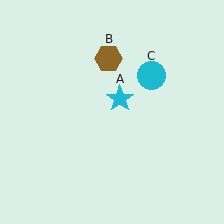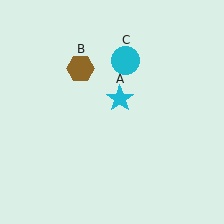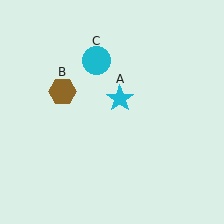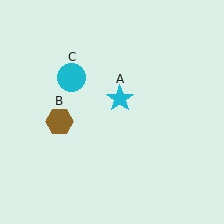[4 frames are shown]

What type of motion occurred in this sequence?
The brown hexagon (object B), cyan circle (object C) rotated counterclockwise around the center of the scene.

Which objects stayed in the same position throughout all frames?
Cyan star (object A) remained stationary.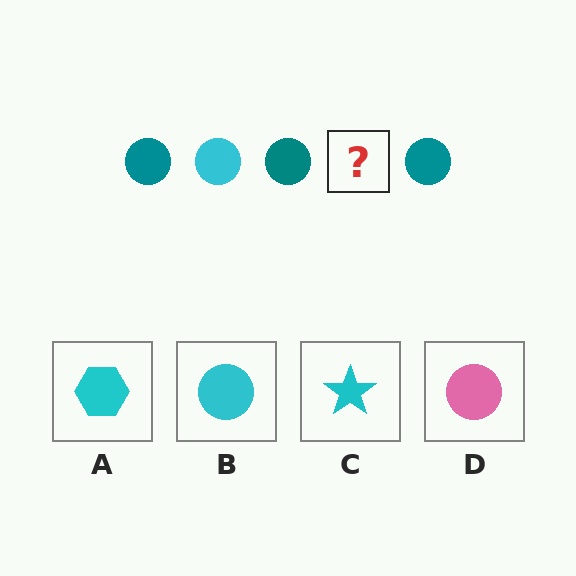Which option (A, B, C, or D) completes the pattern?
B.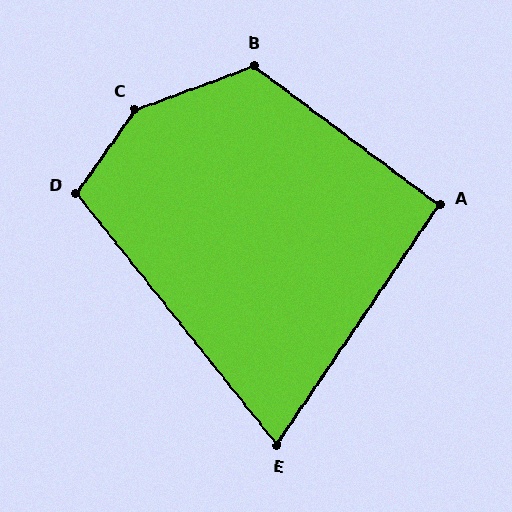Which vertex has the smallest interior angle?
E, at approximately 73 degrees.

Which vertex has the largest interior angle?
C, at approximately 145 degrees.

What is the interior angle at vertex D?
Approximately 107 degrees (obtuse).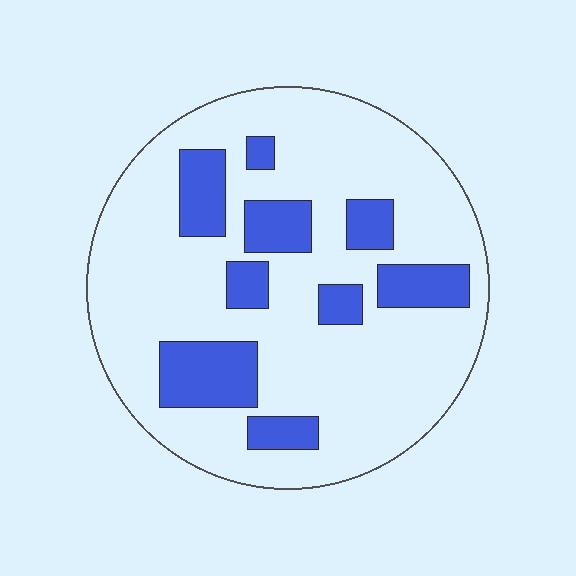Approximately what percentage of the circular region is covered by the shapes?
Approximately 20%.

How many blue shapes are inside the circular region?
9.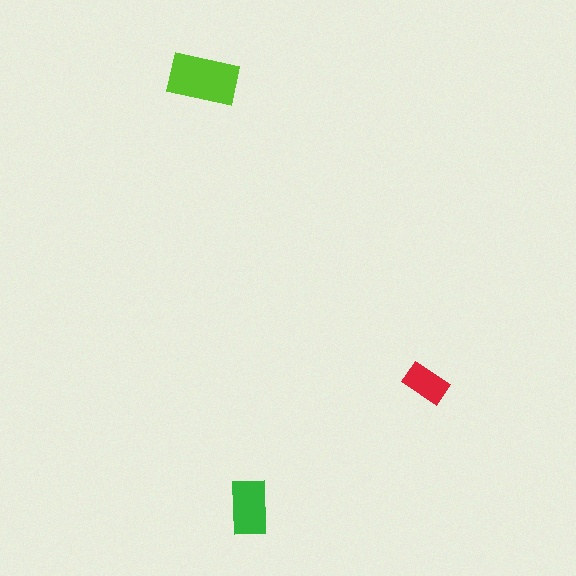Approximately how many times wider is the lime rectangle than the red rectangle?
About 1.5 times wider.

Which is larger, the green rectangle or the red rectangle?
The green one.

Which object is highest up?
The lime rectangle is topmost.